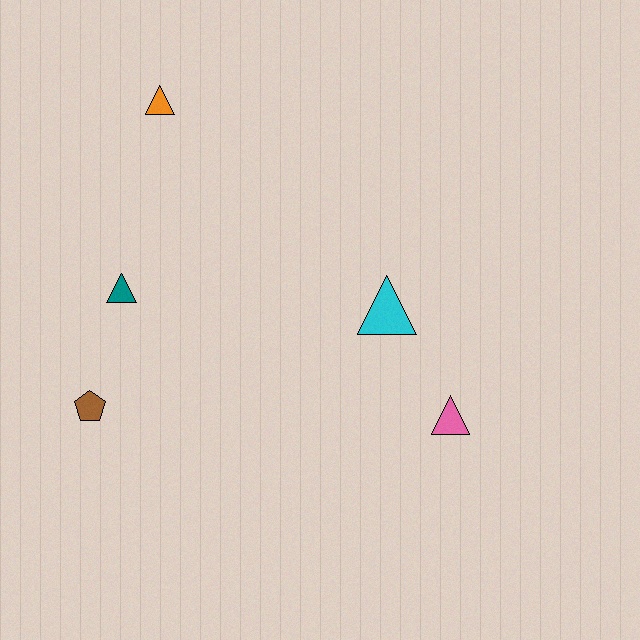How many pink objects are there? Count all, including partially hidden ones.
There is 1 pink object.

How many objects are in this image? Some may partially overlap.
There are 5 objects.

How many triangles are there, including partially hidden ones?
There are 4 triangles.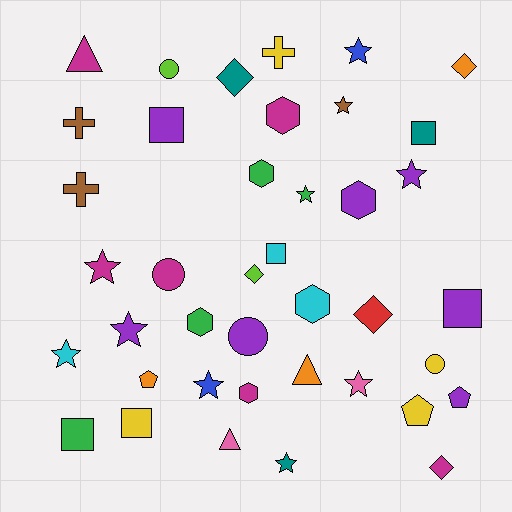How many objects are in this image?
There are 40 objects.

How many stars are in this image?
There are 10 stars.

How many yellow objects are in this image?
There are 4 yellow objects.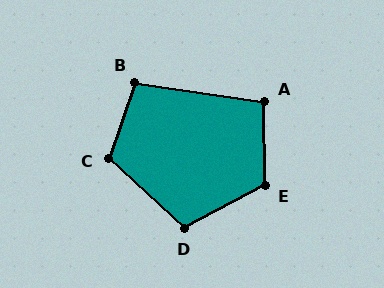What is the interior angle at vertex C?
Approximately 114 degrees (obtuse).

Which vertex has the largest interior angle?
E, at approximately 117 degrees.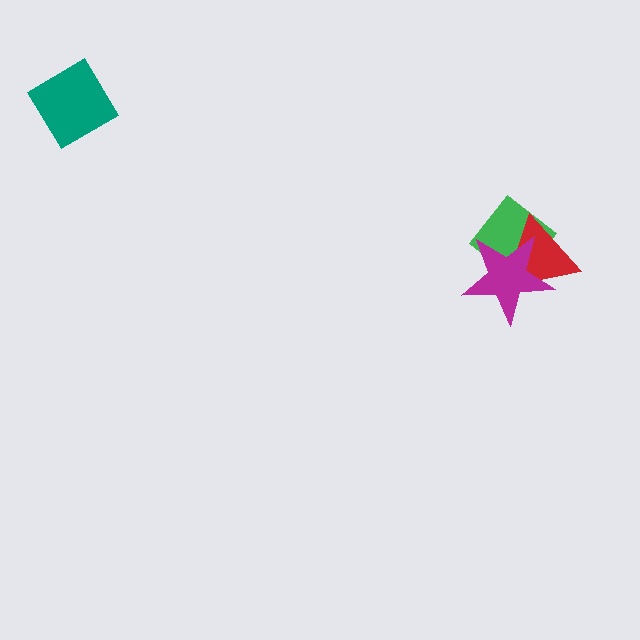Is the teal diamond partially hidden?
No, no other shape covers it.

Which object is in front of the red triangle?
The magenta star is in front of the red triangle.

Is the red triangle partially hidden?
Yes, it is partially covered by another shape.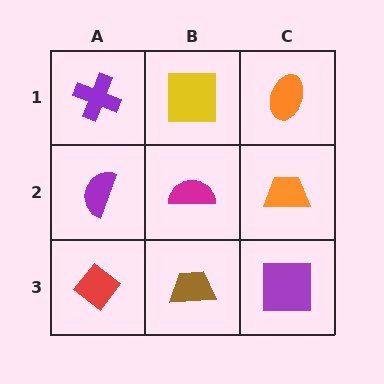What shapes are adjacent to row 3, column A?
A purple semicircle (row 2, column A), a brown trapezoid (row 3, column B).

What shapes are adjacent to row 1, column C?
An orange trapezoid (row 2, column C), a yellow square (row 1, column B).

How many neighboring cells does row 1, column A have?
2.